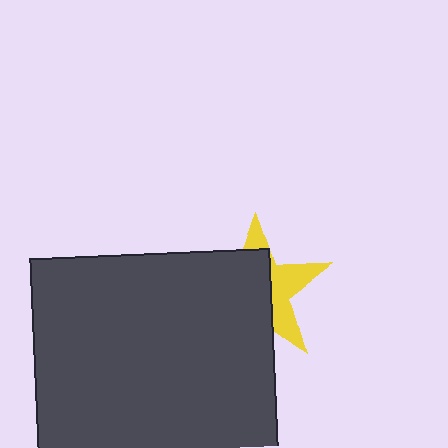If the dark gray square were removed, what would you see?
You would see the complete yellow star.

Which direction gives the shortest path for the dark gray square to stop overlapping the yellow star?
Moving left gives the shortest separation.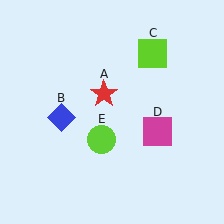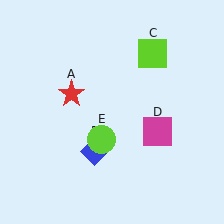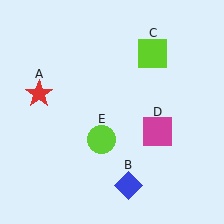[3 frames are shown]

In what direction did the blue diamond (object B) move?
The blue diamond (object B) moved down and to the right.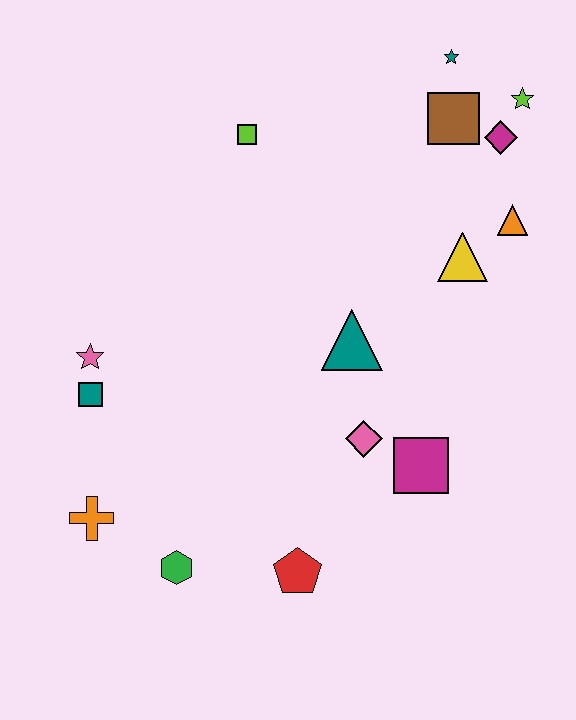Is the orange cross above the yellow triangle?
No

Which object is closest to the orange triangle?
The yellow triangle is closest to the orange triangle.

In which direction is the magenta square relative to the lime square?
The magenta square is below the lime square.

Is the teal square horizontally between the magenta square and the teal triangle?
No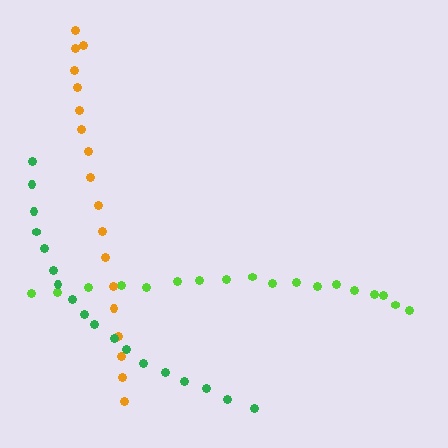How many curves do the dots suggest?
There are 3 distinct paths.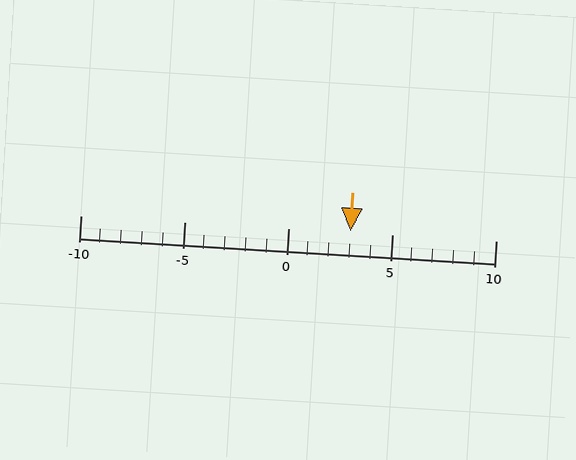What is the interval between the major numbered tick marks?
The major tick marks are spaced 5 units apart.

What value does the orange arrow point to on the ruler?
The orange arrow points to approximately 3.